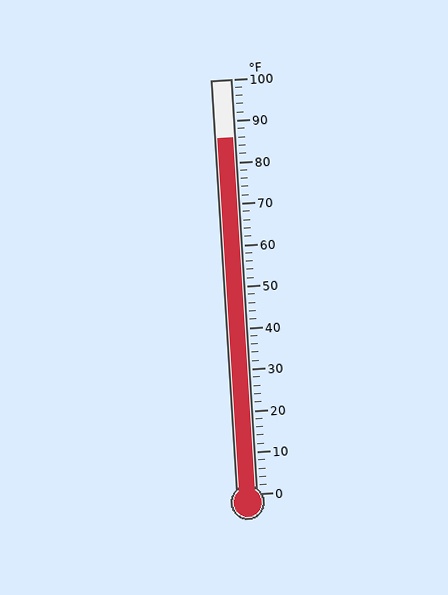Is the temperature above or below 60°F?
The temperature is above 60°F.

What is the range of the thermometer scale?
The thermometer scale ranges from 0°F to 100°F.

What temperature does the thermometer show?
The thermometer shows approximately 86°F.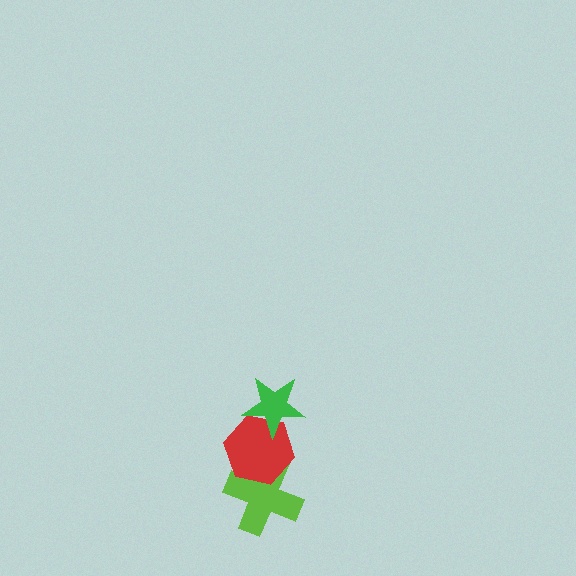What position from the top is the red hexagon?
The red hexagon is 2nd from the top.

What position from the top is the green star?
The green star is 1st from the top.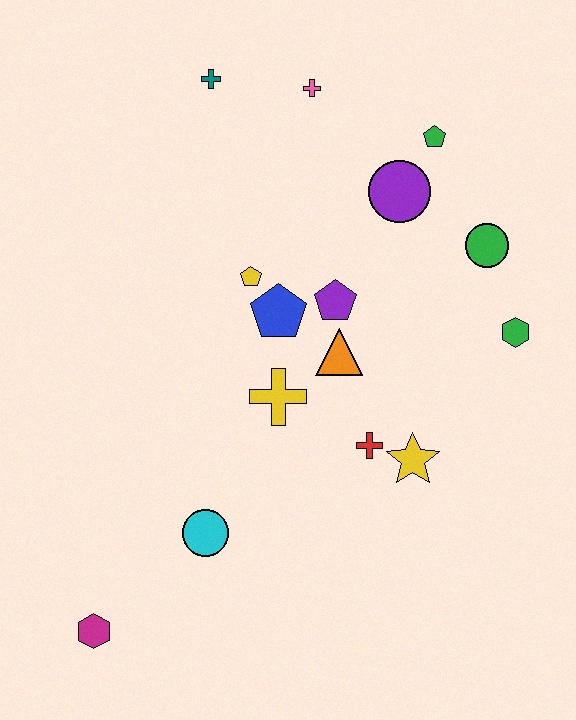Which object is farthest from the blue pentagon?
The magenta hexagon is farthest from the blue pentagon.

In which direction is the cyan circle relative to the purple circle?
The cyan circle is below the purple circle.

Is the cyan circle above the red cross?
No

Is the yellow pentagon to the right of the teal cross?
Yes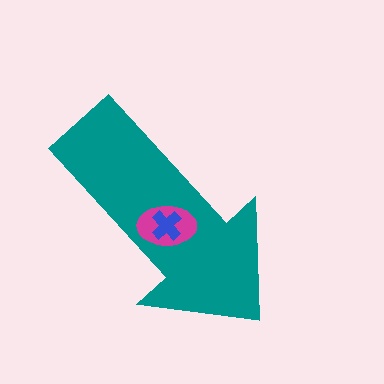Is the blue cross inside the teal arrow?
Yes.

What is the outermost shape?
The teal arrow.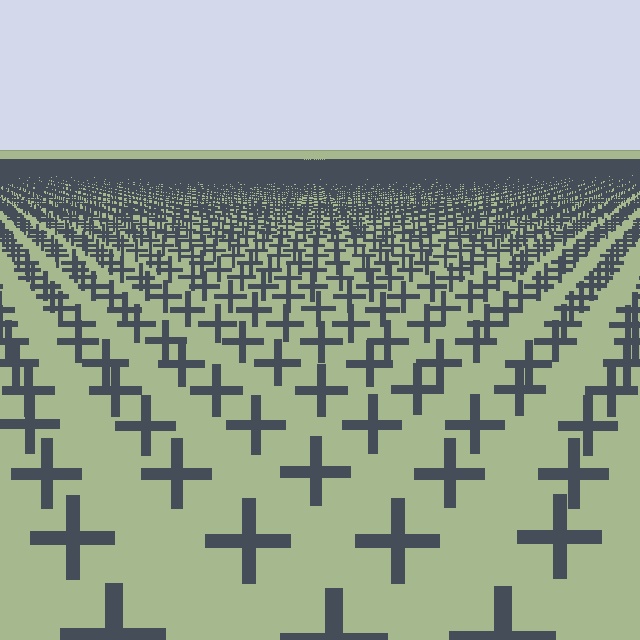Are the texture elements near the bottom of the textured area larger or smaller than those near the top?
Larger. Near the bottom, elements are closer to the viewer and appear at a bigger on-screen size.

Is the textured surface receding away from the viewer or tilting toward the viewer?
The surface is receding away from the viewer. Texture elements get smaller and denser toward the top.